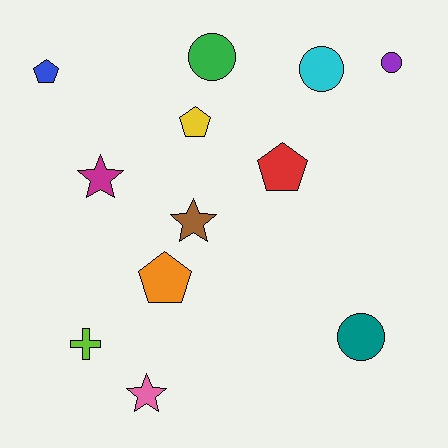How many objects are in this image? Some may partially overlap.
There are 12 objects.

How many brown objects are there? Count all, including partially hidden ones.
There is 1 brown object.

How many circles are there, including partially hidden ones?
There are 4 circles.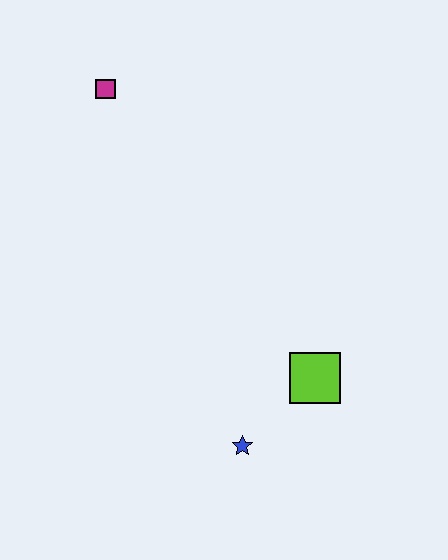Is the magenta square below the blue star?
No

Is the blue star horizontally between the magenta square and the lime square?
Yes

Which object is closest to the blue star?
The lime square is closest to the blue star.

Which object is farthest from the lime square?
The magenta square is farthest from the lime square.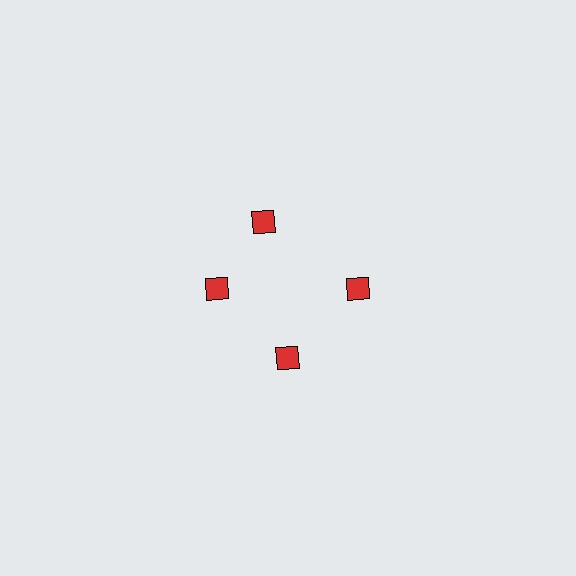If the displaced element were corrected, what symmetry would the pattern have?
It would have 4-fold rotational symmetry — the pattern would map onto itself every 90 degrees.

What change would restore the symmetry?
The symmetry would be restored by rotating it back into even spacing with its neighbors so that all 4 squares sit at equal angles and equal distance from the center.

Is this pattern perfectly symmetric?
No. The 4 red squares are arranged in a ring, but one element near the 12 o'clock position is rotated out of alignment along the ring, breaking the 4-fold rotational symmetry.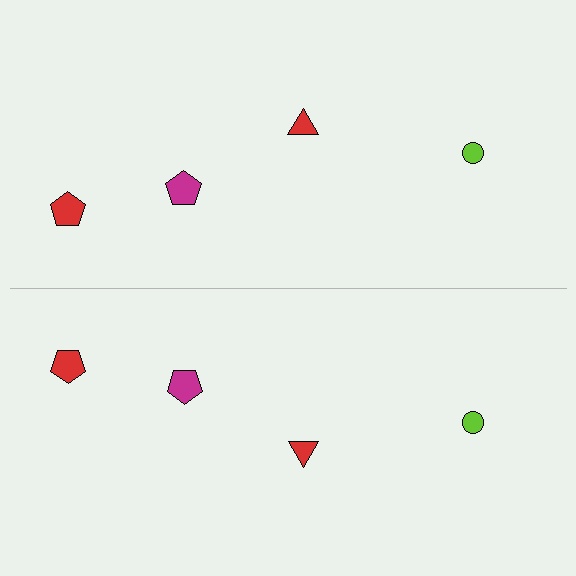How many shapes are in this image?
There are 8 shapes in this image.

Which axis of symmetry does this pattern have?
The pattern has a horizontal axis of symmetry running through the center of the image.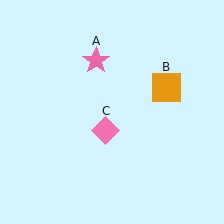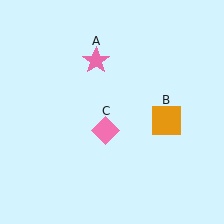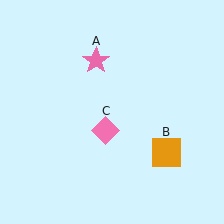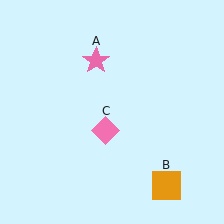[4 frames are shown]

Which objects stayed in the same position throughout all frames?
Pink star (object A) and pink diamond (object C) remained stationary.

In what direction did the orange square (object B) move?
The orange square (object B) moved down.